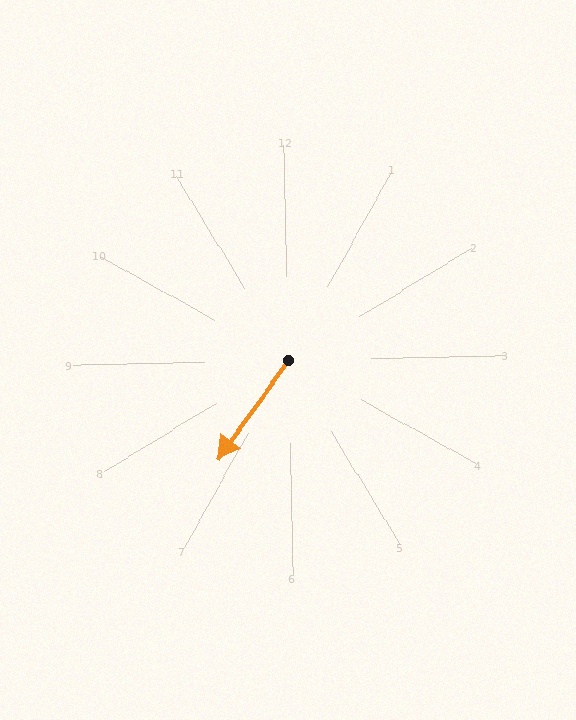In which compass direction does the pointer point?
Southwest.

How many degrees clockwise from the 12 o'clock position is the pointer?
Approximately 217 degrees.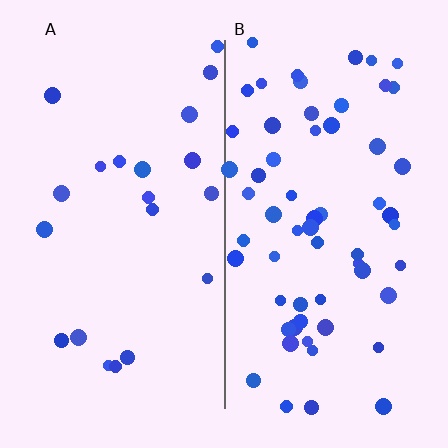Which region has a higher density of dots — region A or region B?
B (the right).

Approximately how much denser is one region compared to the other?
Approximately 2.9× — region B over region A.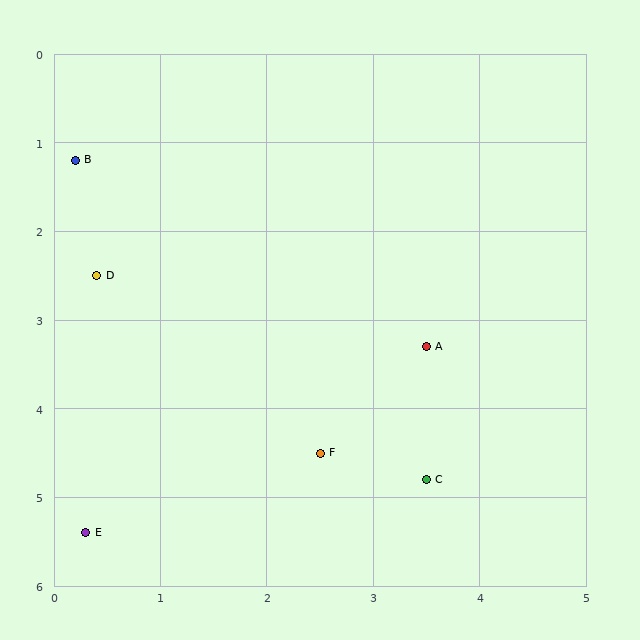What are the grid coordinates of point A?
Point A is at approximately (3.5, 3.3).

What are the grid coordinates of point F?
Point F is at approximately (2.5, 4.5).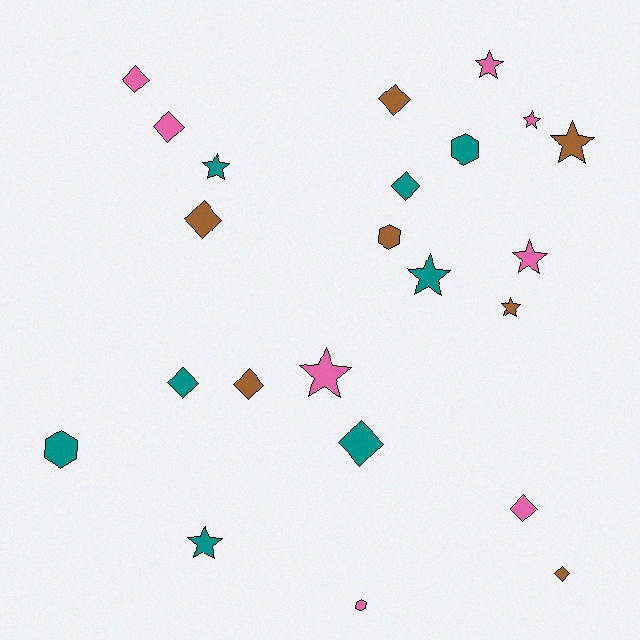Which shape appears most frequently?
Diamond, with 10 objects.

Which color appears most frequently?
Teal, with 8 objects.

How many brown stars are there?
There are 2 brown stars.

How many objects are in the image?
There are 23 objects.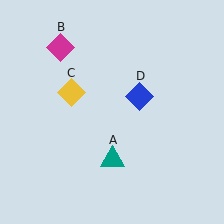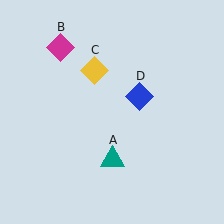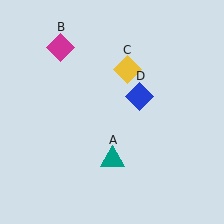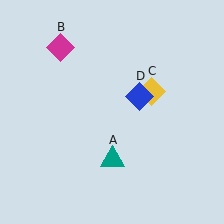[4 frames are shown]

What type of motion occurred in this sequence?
The yellow diamond (object C) rotated clockwise around the center of the scene.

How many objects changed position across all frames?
1 object changed position: yellow diamond (object C).